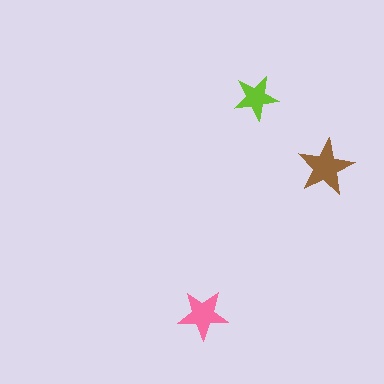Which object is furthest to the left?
The pink star is leftmost.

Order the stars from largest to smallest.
the brown one, the pink one, the lime one.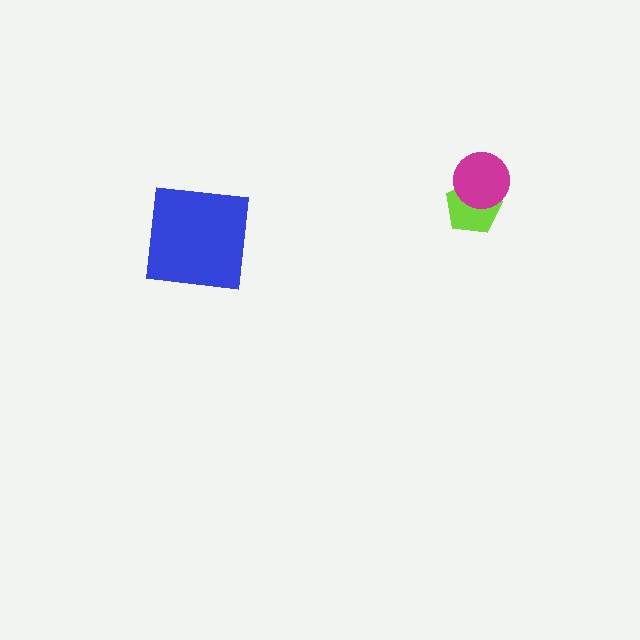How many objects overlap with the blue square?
0 objects overlap with the blue square.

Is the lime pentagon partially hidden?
Yes, it is partially covered by another shape.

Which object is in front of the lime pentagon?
The magenta circle is in front of the lime pentagon.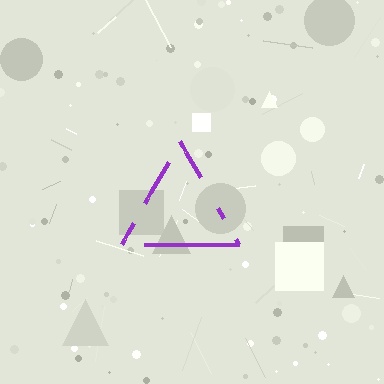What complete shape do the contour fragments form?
The contour fragments form a triangle.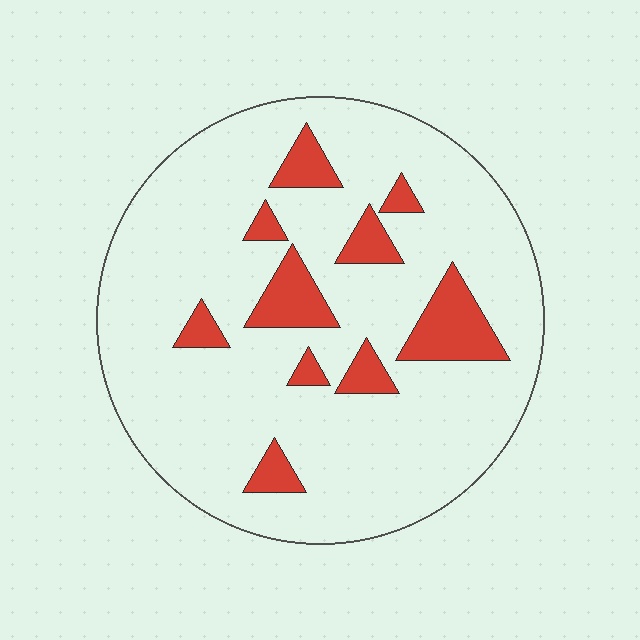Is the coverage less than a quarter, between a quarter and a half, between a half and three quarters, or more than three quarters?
Less than a quarter.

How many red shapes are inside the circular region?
10.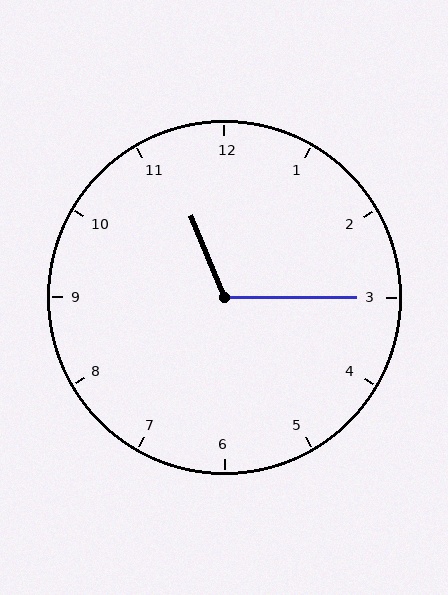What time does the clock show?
11:15.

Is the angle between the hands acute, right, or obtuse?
It is obtuse.